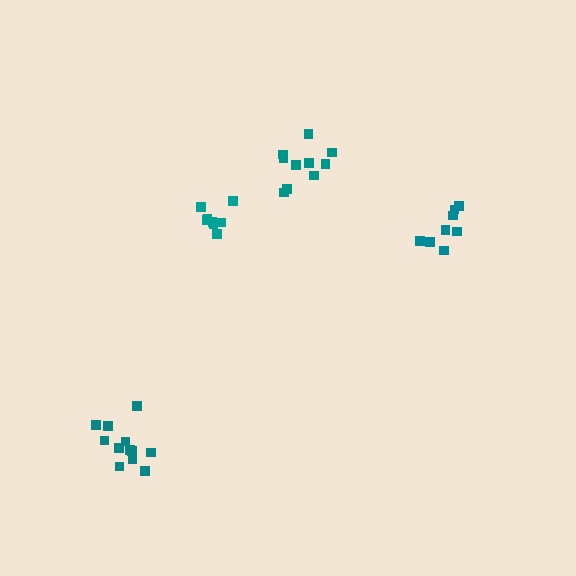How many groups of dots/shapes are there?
There are 4 groups.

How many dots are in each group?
Group 1: 8 dots, Group 2: 10 dots, Group 3: 12 dots, Group 4: 8 dots (38 total).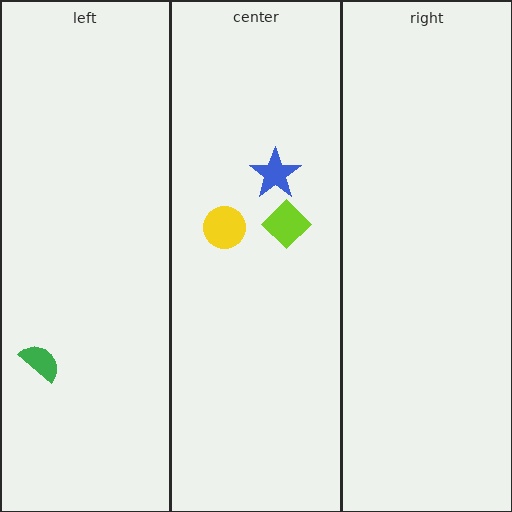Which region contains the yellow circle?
The center region.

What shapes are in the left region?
The green semicircle.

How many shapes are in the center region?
3.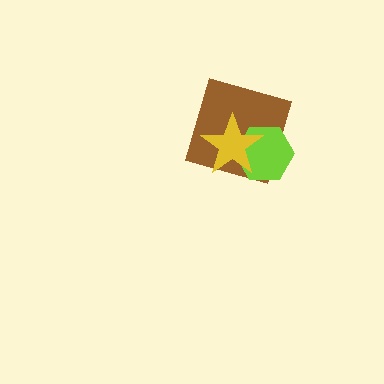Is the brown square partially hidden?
Yes, it is partially covered by another shape.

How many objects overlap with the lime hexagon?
2 objects overlap with the lime hexagon.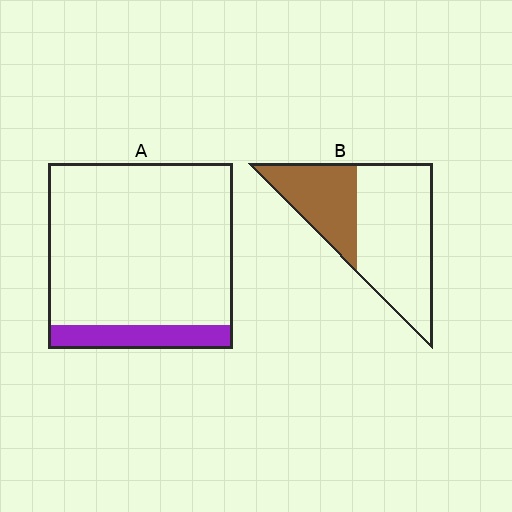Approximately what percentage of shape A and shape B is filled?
A is approximately 15% and B is approximately 35%.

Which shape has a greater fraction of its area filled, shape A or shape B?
Shape B.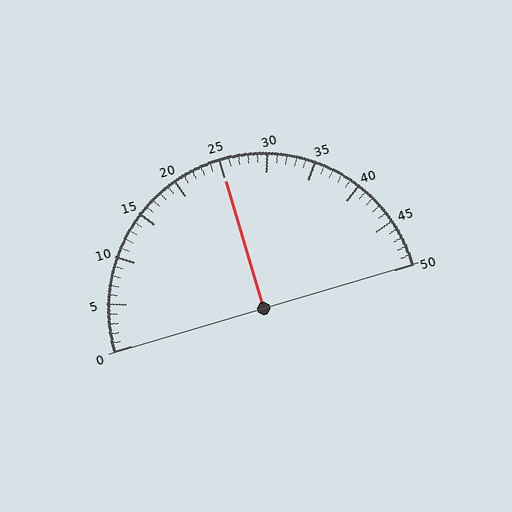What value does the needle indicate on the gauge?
The needle indicates approximately 25.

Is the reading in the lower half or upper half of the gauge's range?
The reading is in the upper half of the range (0 to 50).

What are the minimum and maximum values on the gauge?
The gauge ranges from 0 to 50.